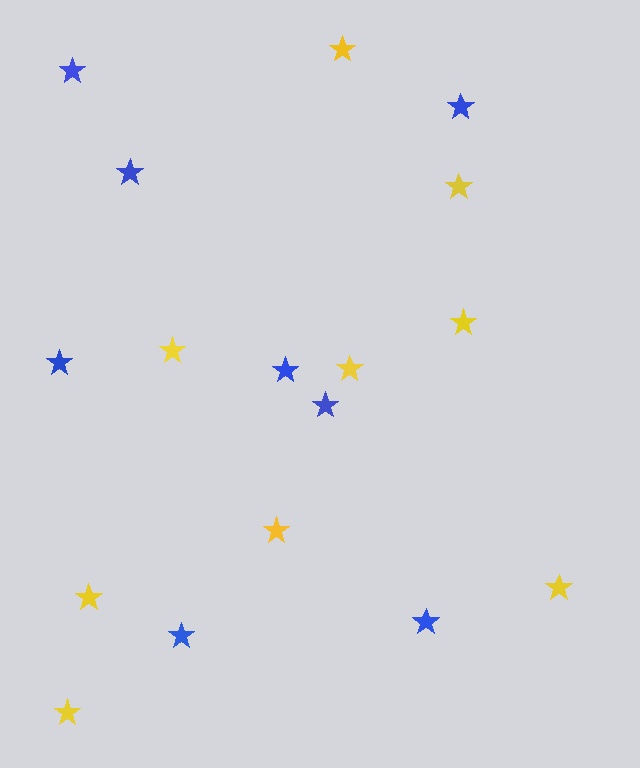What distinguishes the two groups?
There are 2 groups: one group of blue stars (8) and one group of yellow stars (9).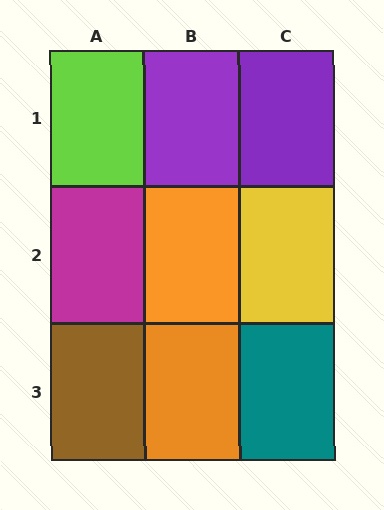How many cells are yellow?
1 cell is yellow.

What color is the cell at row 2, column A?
Magenta.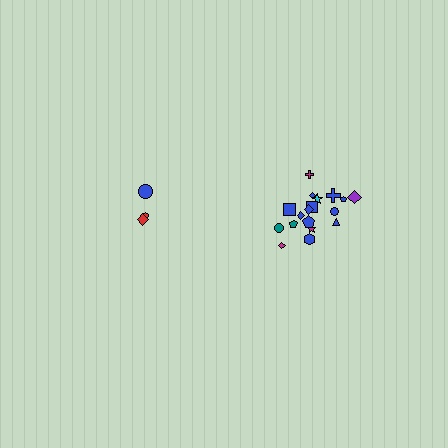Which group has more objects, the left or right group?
The right group.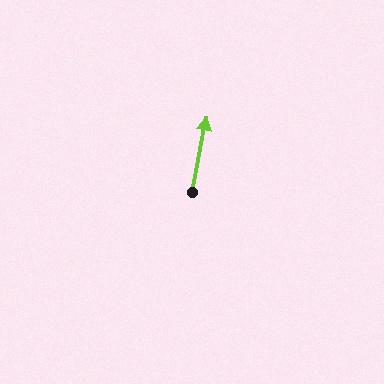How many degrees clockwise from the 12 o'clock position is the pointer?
Approximately 11 degrees.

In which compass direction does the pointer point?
North.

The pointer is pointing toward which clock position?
Roughly 12 o'clock.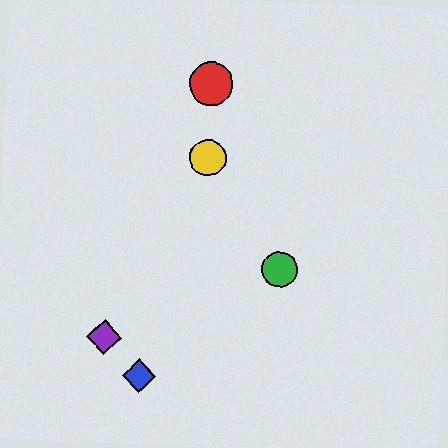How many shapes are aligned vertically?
2 shapes (the red circle, the yellow circle) are aligned vertically.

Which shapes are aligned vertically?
The red circle, the yellow circle are aligned vertically.